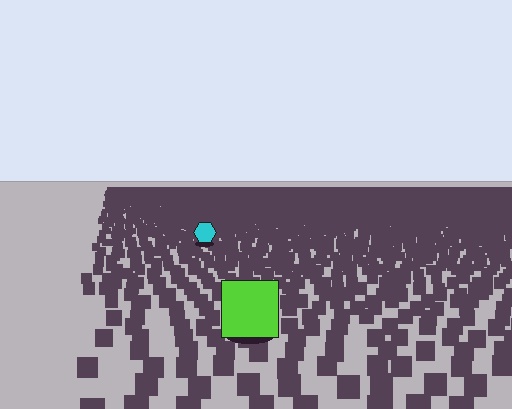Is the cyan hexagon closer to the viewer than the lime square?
No. The lime square is closer — you can tell from the texture gradient: the ground texture is coarser near it.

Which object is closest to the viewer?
The lime square is closest. The texture marks near it are larger and more spread out.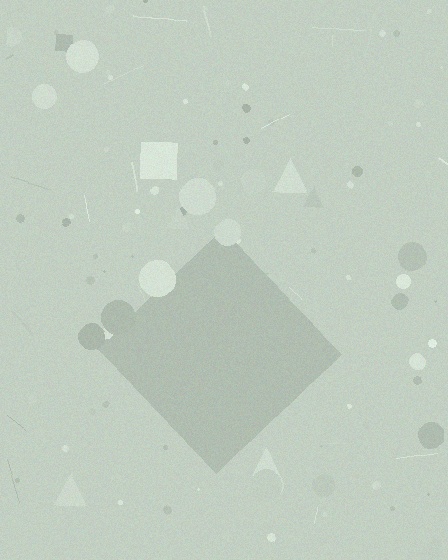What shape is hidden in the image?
A diamond is hidden in the image.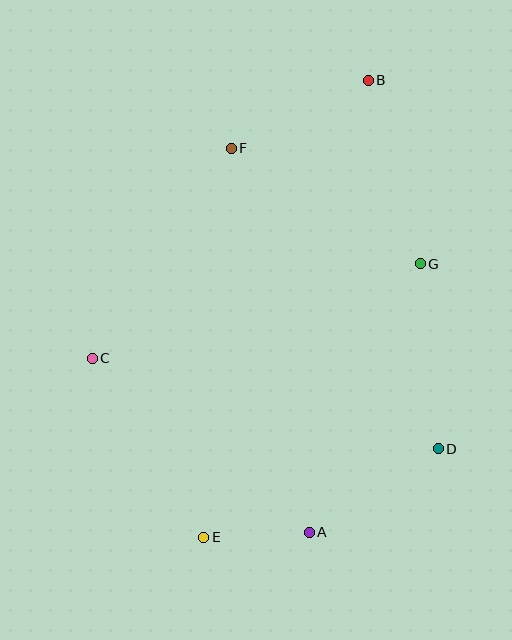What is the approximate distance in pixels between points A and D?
The distance between A and D is approximately 154 pixels.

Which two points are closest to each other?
Points A and E are closest to each other.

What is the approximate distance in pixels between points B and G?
The distance between B and G is approximately 191 pixels.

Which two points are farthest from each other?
Points B and E are farthest from each other.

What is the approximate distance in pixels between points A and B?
The distance between A and B is approximately 456 pixels.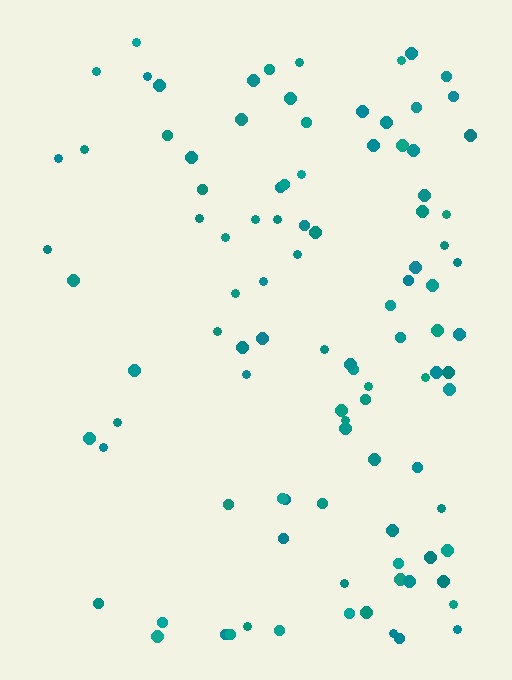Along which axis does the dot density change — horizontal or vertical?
Horizontal.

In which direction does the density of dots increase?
From left to right, with the right side densest.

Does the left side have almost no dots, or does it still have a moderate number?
Still a moderate number, just noticeably fewer than the right.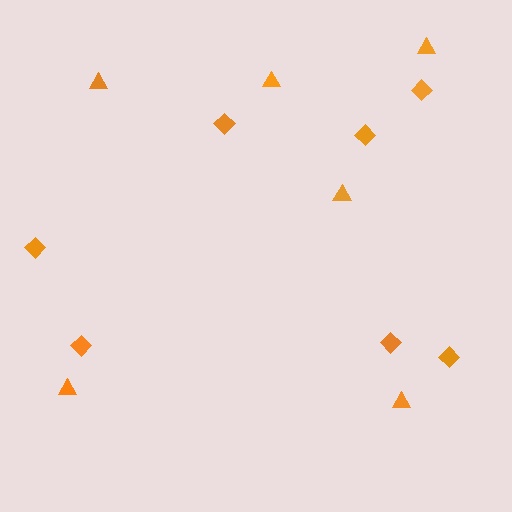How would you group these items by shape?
There are 2 groups: one group of triangles (6) and one group of diamonds (7).